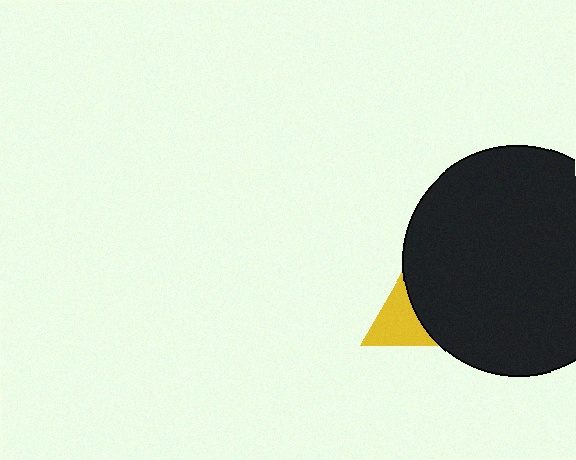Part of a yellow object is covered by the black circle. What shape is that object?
It is a triangle.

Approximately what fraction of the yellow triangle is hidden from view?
Roughly 69% of the yellow triangle is hidden behind the black circle.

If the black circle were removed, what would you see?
You would see the complete yellow triangle.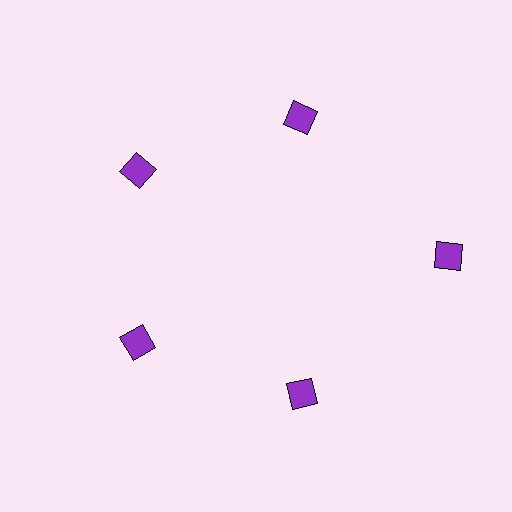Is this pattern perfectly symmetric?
No. The 5 purple diamonds are arranged in a ring, but one element near the 3 o'clock position is pushed outward from the center, breaking the 5-fold rotational symmetry.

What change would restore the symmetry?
The symmetry would be restored by moving it inward, back onto the ring so that all 5 diamonds sit at equal angles and equal distance from the center.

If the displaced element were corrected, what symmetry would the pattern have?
It would have 5-fold rotational symmetry — the pattern would map onto itself every 72 degrees.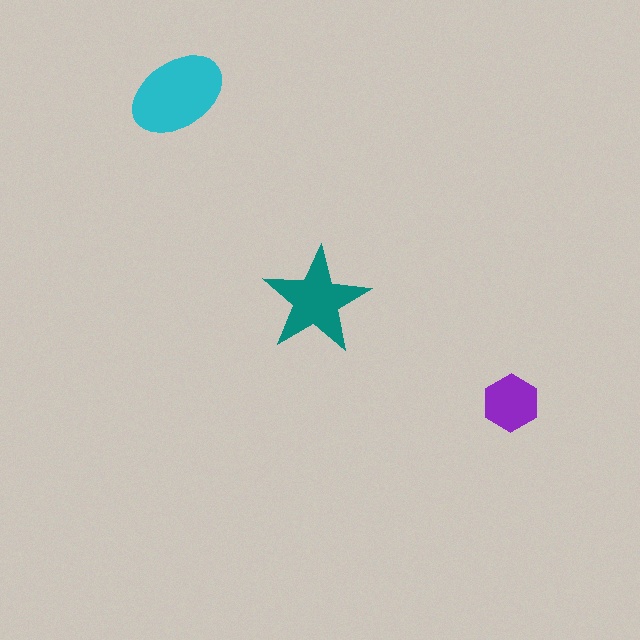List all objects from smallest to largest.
The purple hexagon, the teal star, the cyan ellipse.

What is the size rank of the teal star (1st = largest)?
2nd.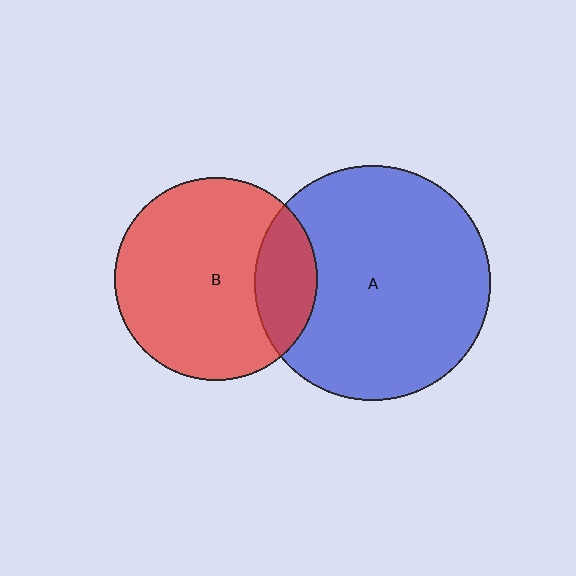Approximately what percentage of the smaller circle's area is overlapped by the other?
Approximately 20%.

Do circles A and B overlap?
Yes.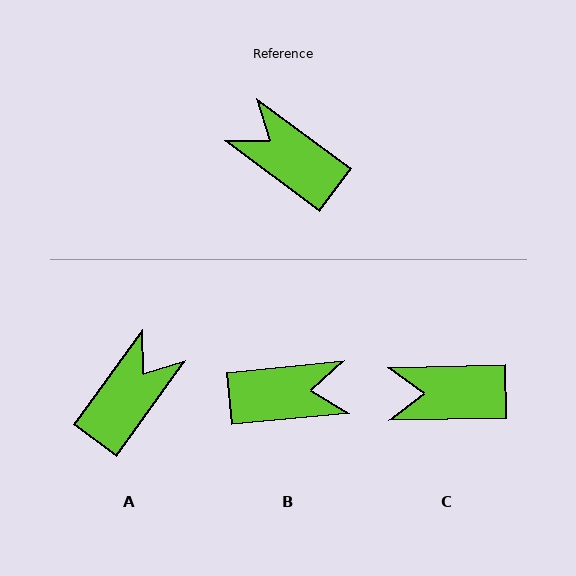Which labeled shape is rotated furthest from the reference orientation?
B, about 138 degrees away.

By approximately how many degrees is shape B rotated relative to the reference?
Approximately 138 degrees clockwise.